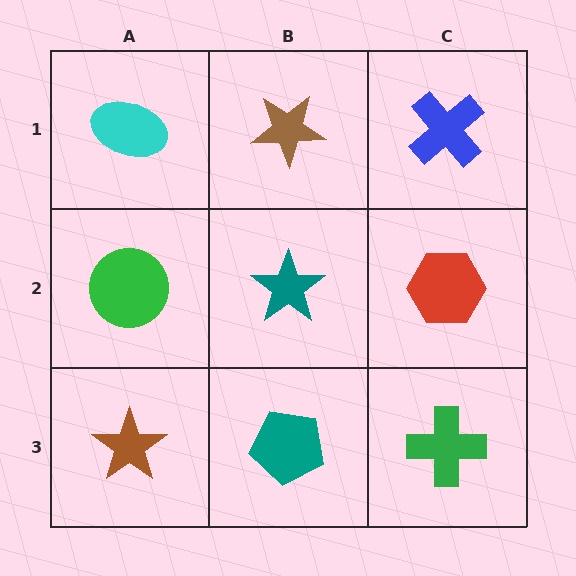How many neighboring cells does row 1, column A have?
2.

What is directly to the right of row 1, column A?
A brown star.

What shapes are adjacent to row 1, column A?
A green circle (row 2, column A), a brown star (row 1, column B).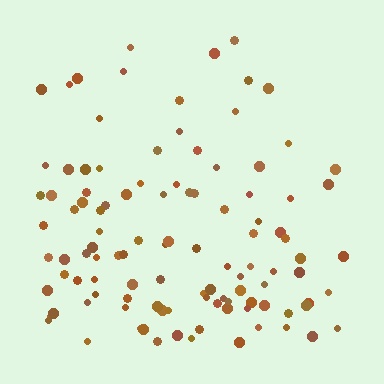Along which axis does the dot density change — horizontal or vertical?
Vertical.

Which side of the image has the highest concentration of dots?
The bottom.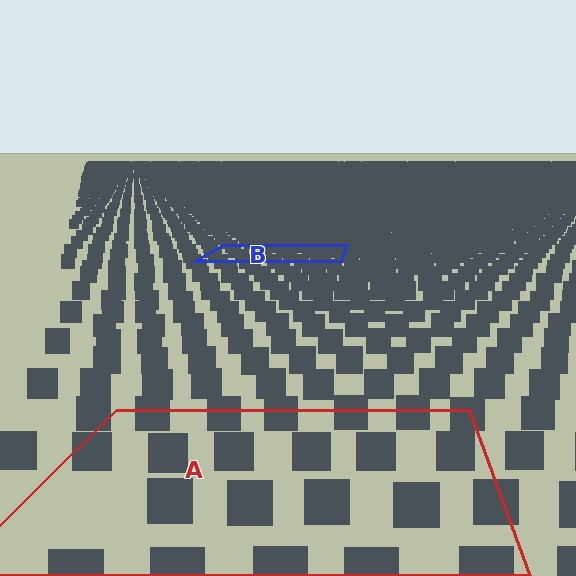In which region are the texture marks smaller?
The texture marks are smaller in region B, because it is farther away.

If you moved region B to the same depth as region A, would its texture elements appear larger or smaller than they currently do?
They would appear larger. At a closer depth, the same texture elements are projected at a bigger on-screen size.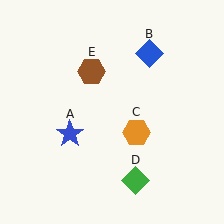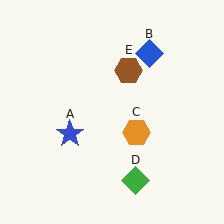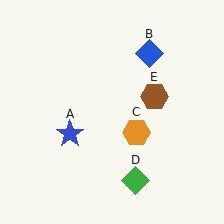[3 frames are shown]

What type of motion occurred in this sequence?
The brown hexagon (object E) rotated clockwise around the center of the scene.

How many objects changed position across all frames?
1 object changed position: brown hexagon (object E).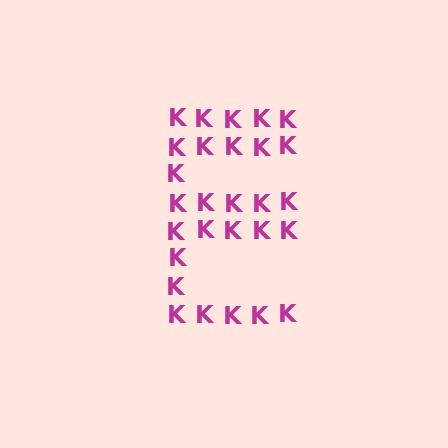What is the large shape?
The large shape is the letter E.